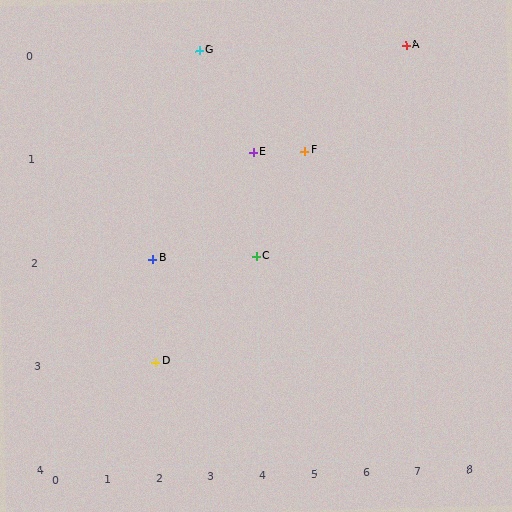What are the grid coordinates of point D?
Point D is at grid coordinates (2, 3).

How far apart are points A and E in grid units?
Points A and E are 3 columns and 1 row apart (about 3.2 grid units diagonally).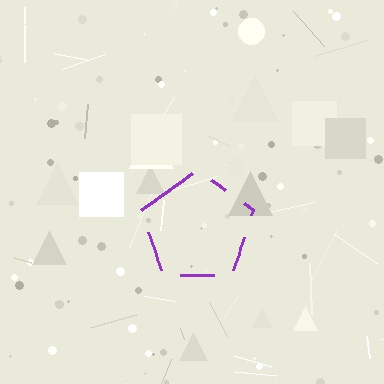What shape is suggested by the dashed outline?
The dashed outline suggests a pentagon.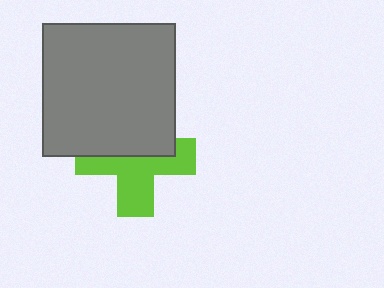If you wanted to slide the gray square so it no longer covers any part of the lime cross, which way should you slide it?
Slide it up — that is the most direct way to separate the two shapes.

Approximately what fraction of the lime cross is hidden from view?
Roughly 46% of the lime cross is hidden behind the gray square.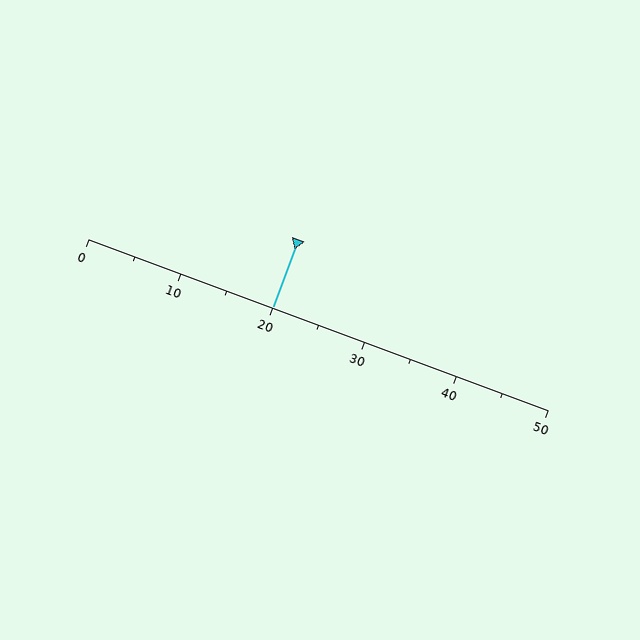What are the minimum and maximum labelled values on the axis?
The axis runs from 0 to 50.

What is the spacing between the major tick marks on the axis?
The major ticks are spaced 10 apart.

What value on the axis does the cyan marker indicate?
The marker indicates approximately 20.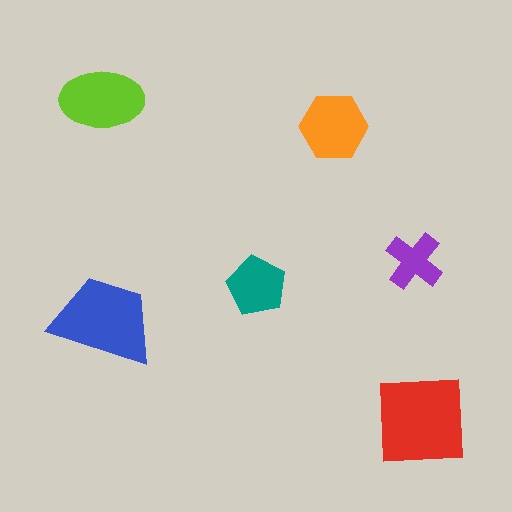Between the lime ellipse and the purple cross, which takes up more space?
The lime ellipse.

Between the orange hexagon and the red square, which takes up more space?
The red square.